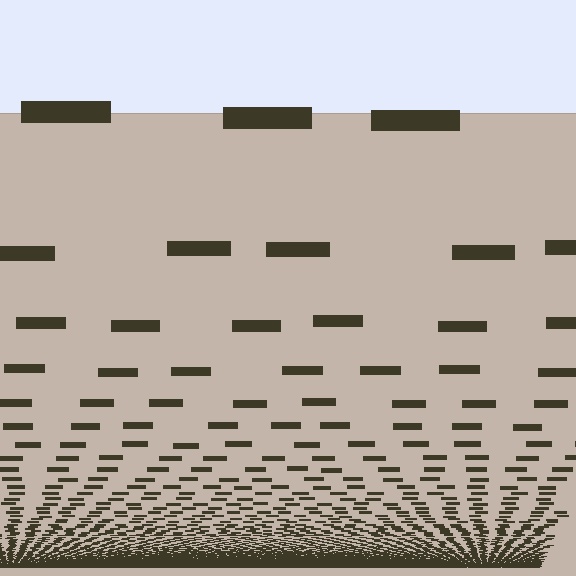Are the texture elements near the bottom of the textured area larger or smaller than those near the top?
Smaller. The gradient is inverted — elements near the bottom are smaller and denser.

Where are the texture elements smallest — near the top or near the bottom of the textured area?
Near the bottom.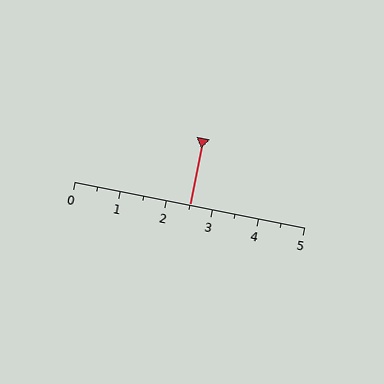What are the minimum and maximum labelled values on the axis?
The axis runs from 0 to 5.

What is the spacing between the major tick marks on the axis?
The major ticks are spaced 1 apart.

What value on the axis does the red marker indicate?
The marker indicates approximately 2.5.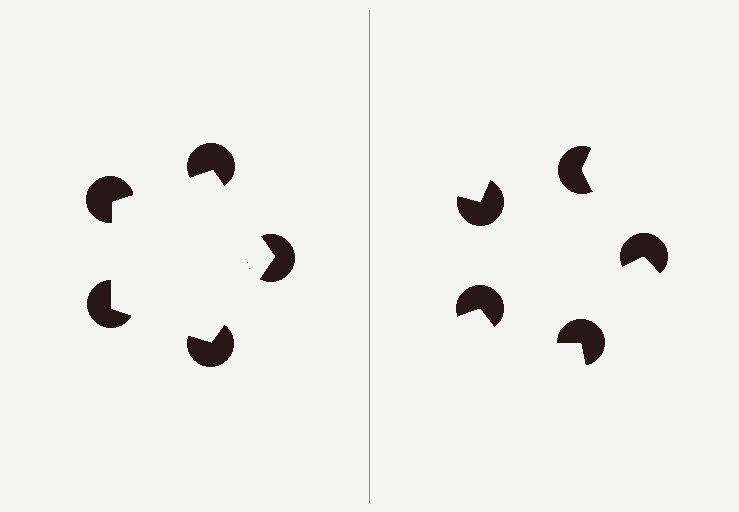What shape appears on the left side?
An illusory pentagon.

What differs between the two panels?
The pac-man discs are positioned identically on both sides; only the wedge orientations differ. On the left they align to a pentagon; on the right they are misaligned.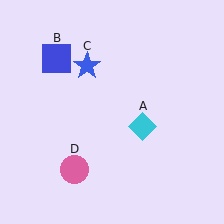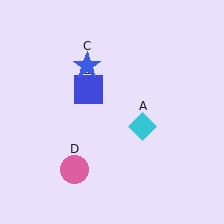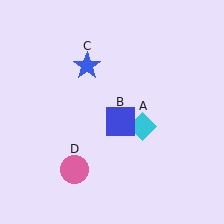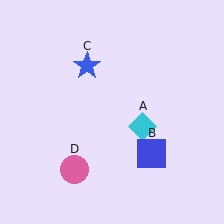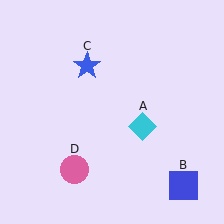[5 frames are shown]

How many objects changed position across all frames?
1 object changed position: blue square (object B).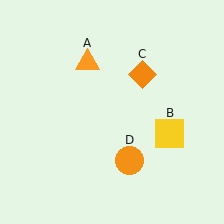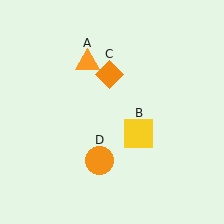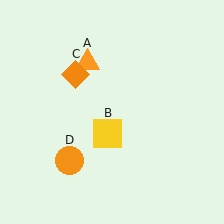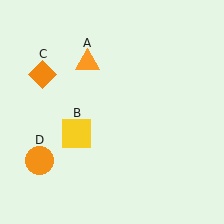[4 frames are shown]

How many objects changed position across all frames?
3 objects changed position: yellow square (object B), orange diamond (object C), orange circle (object D).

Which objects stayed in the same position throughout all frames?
Orange triangle (object A) remained stationary.